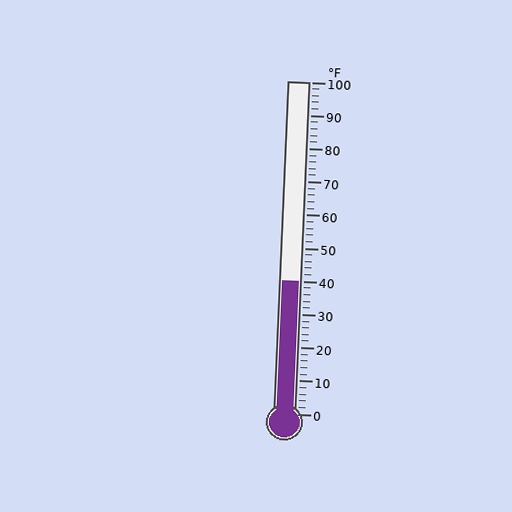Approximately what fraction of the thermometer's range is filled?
The thermometer is filled to approximately 40% of its range.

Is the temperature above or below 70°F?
The temperature is below 70°F.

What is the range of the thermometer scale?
The thermometer scale ranges from 0°F to 100°F.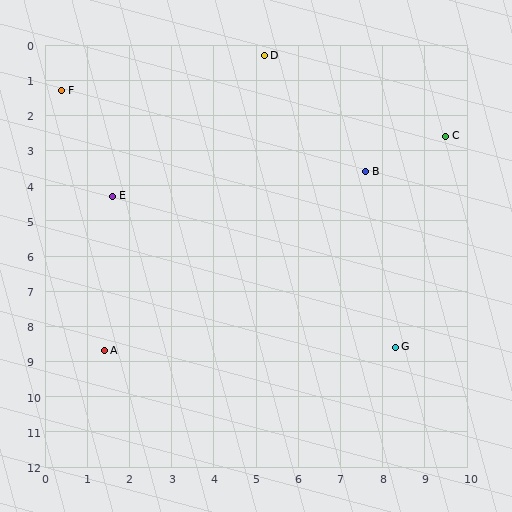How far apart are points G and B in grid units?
Points G and B are about 5.0 grid units apart.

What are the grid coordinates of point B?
Point B is at approximately (7.6, 3.6).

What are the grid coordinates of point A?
Point A is at approximately (1.4, 8.7).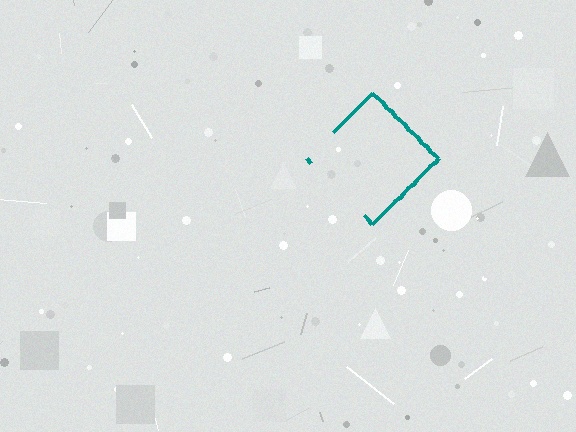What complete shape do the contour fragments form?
The contour fragments form a diamond.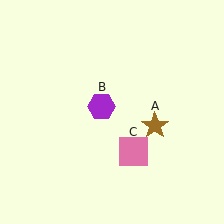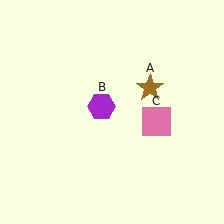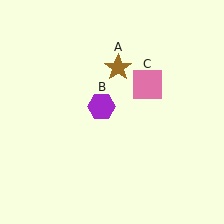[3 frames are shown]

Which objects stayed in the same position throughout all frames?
Purple hexagon (object B) remained stationary.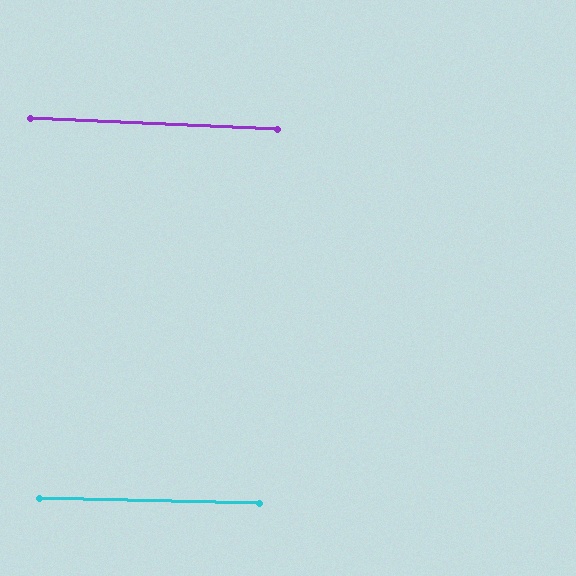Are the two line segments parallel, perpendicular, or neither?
Parallel — their directions differ by only 1.4°.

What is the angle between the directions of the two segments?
Approximately 1 degree.